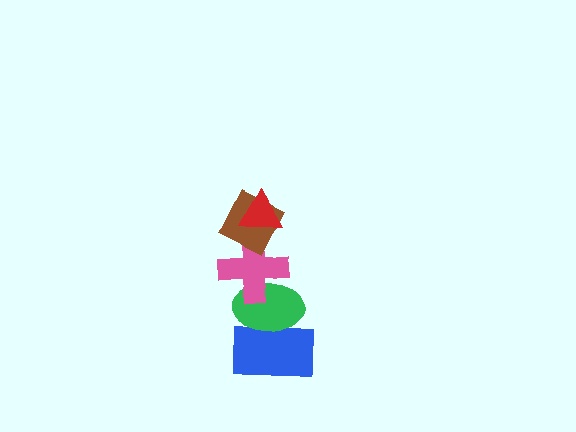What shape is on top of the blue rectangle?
The green ellipse is on top of the blue rectangle.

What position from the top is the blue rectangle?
The blue rectangle is 5th from the top.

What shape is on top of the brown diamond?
The red triangle is on top of the brown diamond.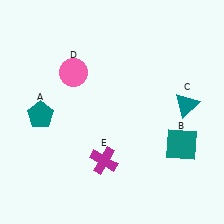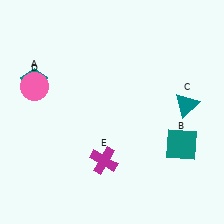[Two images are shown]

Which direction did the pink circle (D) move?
The pink circle (D) moved left.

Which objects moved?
The objects that moved are: the teal pentagon (A), the pink circle (D).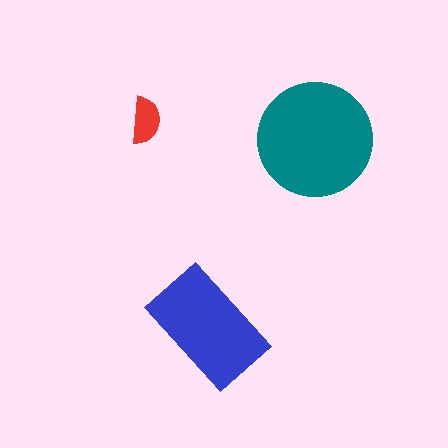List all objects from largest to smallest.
The teal circle, the blue rectangle, the red semicircle.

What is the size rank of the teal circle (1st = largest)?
1st.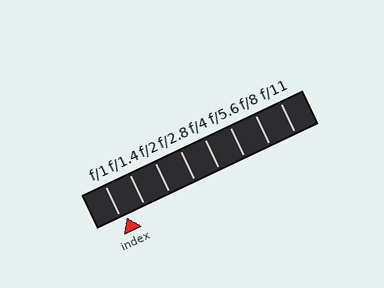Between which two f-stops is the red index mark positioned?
The index mark is between f/1 and f/1.4.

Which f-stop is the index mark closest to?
The index mark is closest to f/1.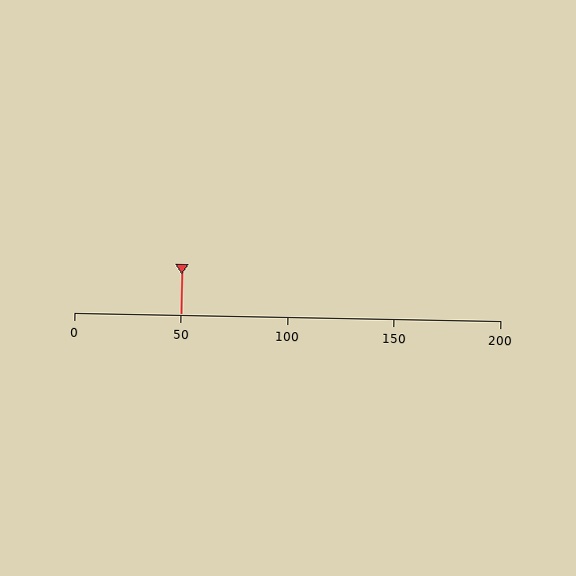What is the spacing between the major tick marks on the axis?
The major ticks are spaced 50 apart.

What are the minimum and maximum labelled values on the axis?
The axis runs from 0 to 200.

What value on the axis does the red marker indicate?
The marker indicates approximately 50.